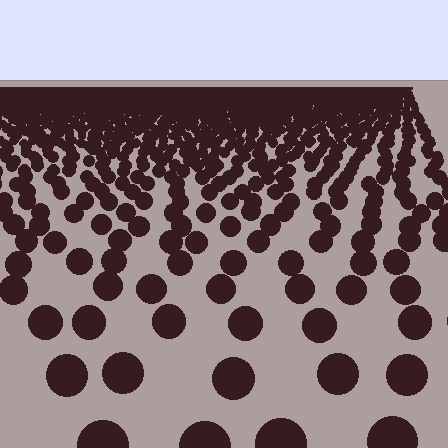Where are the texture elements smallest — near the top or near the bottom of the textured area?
Near the top.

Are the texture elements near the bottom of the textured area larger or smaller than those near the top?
Larger. Near the bottom, elements are closer to the viewer and appear at a bigger on-screen size.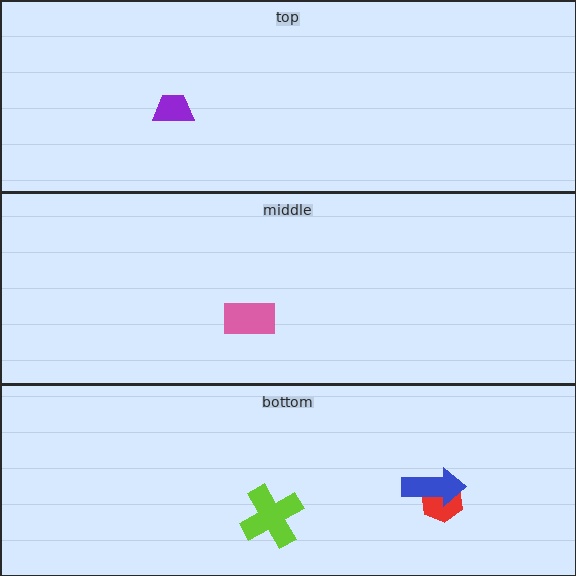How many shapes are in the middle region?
1.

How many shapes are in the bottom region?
3.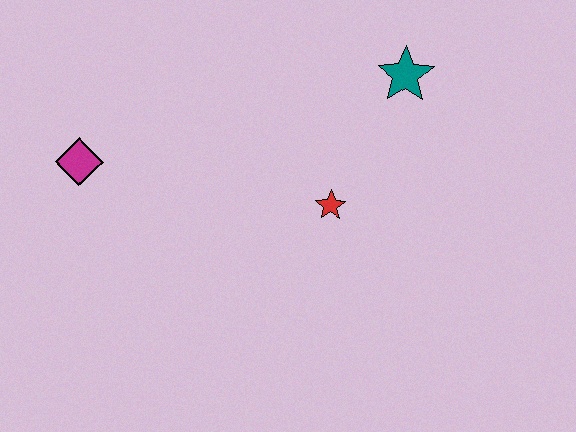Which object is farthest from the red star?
The magenta diamond is farthest from the red star.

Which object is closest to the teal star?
The red star is closest to the teal star.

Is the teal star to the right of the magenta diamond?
Yes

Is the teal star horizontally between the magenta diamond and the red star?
No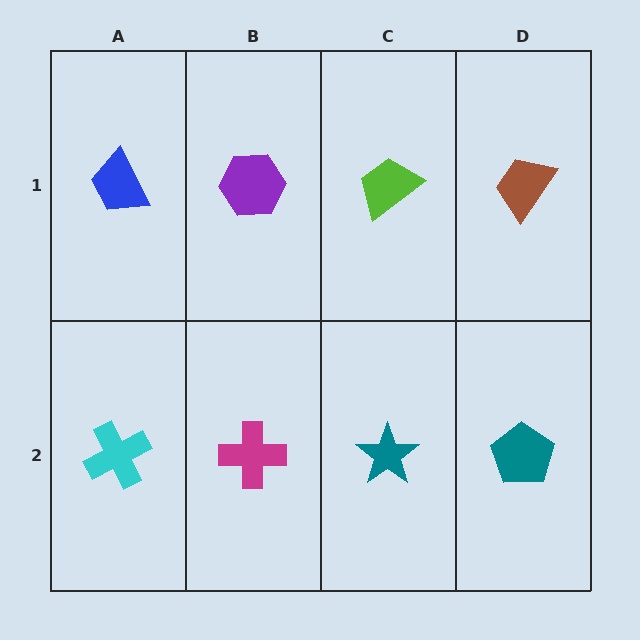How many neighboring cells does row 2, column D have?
2.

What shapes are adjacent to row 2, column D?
A brown trapezoid (row 1, column D), a teal star (row 2, column C).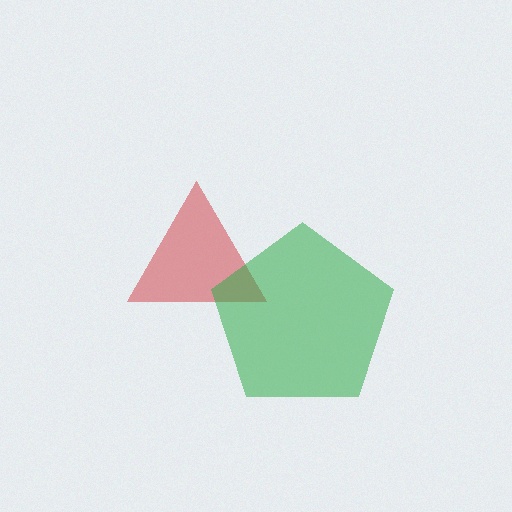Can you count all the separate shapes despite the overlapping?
Yes, there are 2 separate shapes.